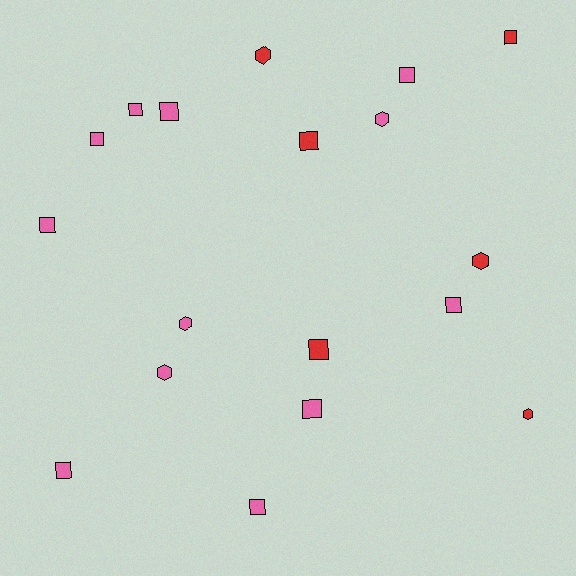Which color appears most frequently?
Pink, with 12 objects.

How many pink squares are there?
There are 9 pink squares.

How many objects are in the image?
There are 18 objects.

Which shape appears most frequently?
Square, with 12 objects.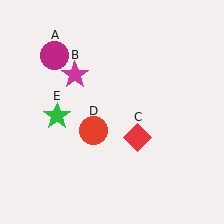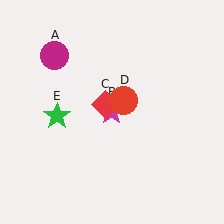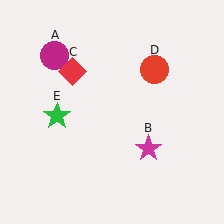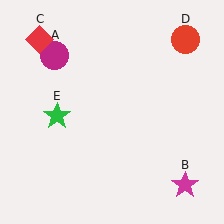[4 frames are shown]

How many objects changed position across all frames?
3 objects changed position: magenta star (object B), red diamond (object C), red circle (object D).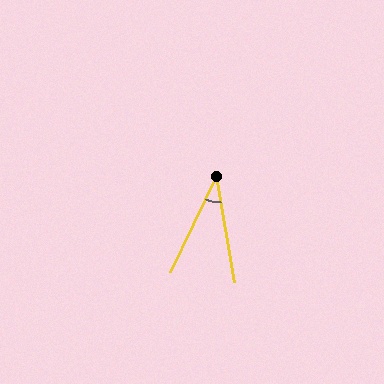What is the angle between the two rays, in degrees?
Approximately 35 degrees.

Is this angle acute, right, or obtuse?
It is acute.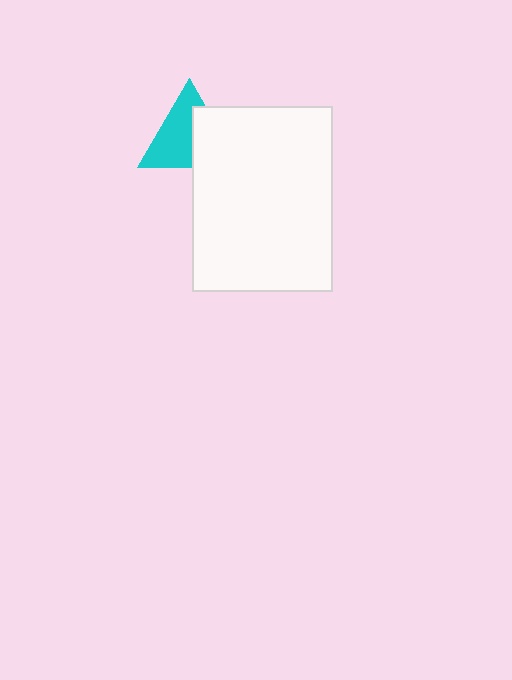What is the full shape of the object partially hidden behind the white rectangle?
The partially hidden object is a cyan triangle.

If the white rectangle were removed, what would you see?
You would see the complete cyan triangle.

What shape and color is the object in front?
The object in front is a white rectangle.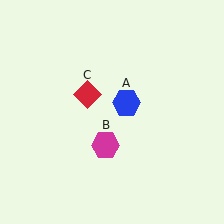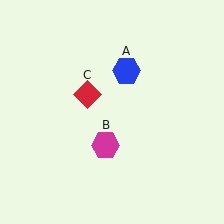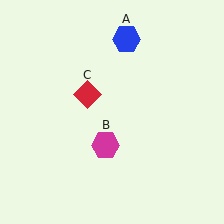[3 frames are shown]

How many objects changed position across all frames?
1 object changed position: blue hexagon (object A).